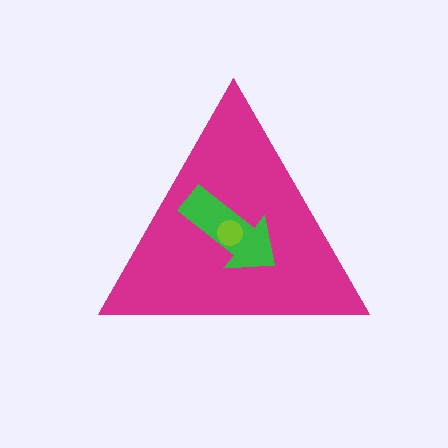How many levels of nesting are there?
3.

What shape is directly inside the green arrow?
The lime circle.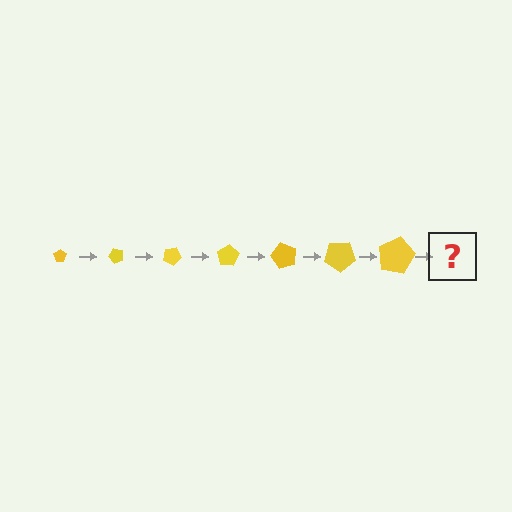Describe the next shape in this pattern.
It should be a pentagon, larger than the previous one and rotated 350 degrees from the start.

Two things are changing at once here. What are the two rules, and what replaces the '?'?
The two rules are that the pentagon grows larger each step and it rotates 50 degrees each step. The '?' should be a pentagon, larger than the previous one and rotated 350 degrees from the start.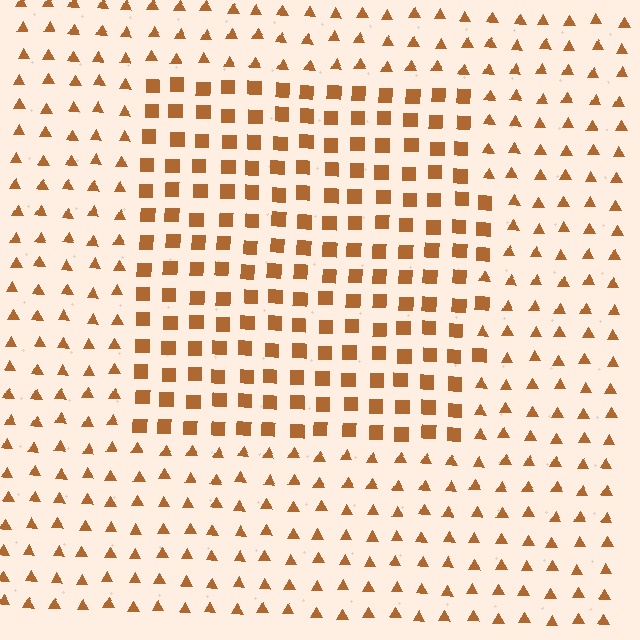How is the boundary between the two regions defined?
The boundary is defined by a change in element shape: squares inside vs. triangles outside. All elements share the same color and spacing.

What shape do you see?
I see a rectangle.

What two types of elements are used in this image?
The image uses squares inside the rectangle region and triangles outside it.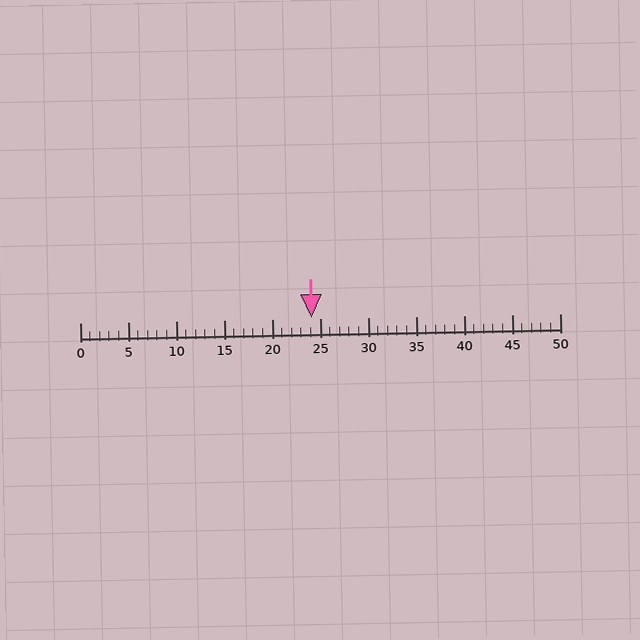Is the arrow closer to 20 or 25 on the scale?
The arrow is closer to 25.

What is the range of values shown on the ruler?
The ruler shows values from 0 to 50.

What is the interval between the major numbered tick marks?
The major tick marks are spaced 5 units apart.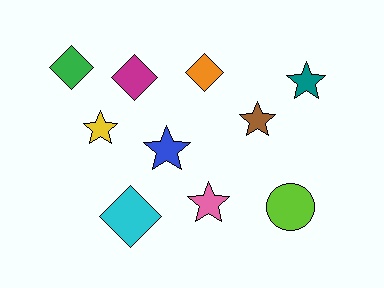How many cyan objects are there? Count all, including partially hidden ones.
There is 1 cyan object.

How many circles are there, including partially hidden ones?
There is 1 circle.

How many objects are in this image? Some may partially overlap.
There are 10 objects.